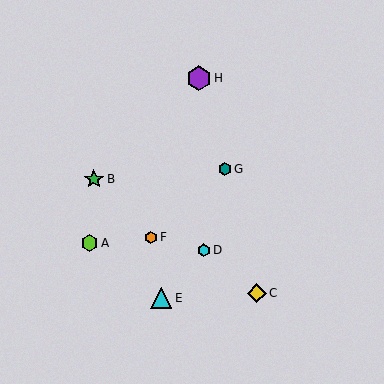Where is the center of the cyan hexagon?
The center of the cyan hexagon is at (204, 250).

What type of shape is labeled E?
Shape E is a cyan triangle.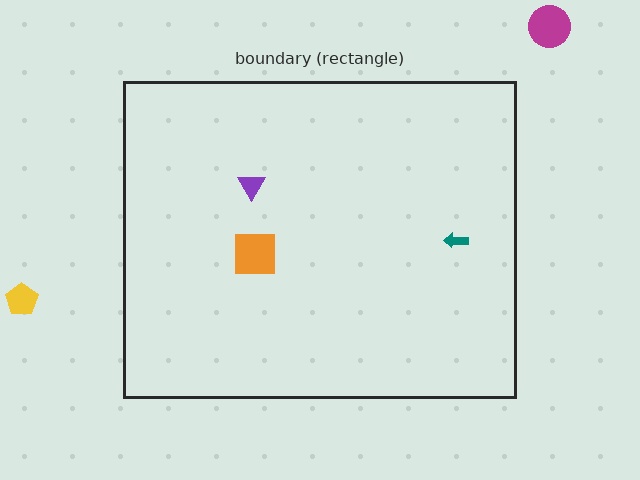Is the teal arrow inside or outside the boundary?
Inside.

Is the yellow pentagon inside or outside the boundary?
Outside.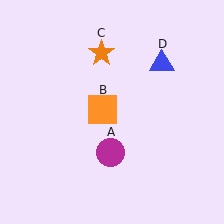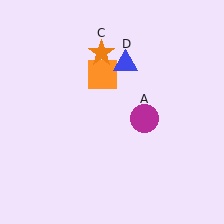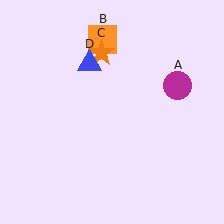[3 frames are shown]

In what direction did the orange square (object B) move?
The orange square (object B) moved up.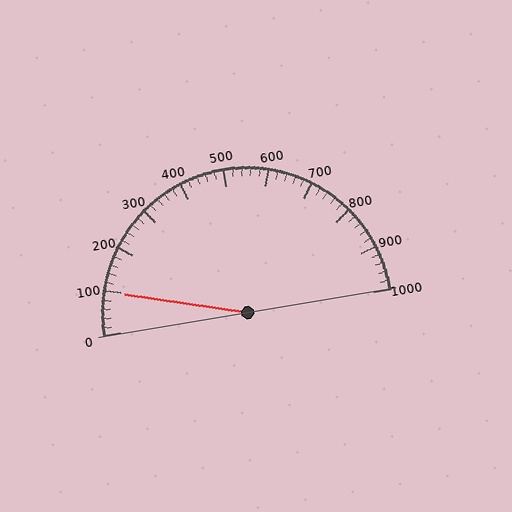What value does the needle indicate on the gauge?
The needle indicates approximately 100.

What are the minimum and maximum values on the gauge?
The gauge ranges from 0 to 1000.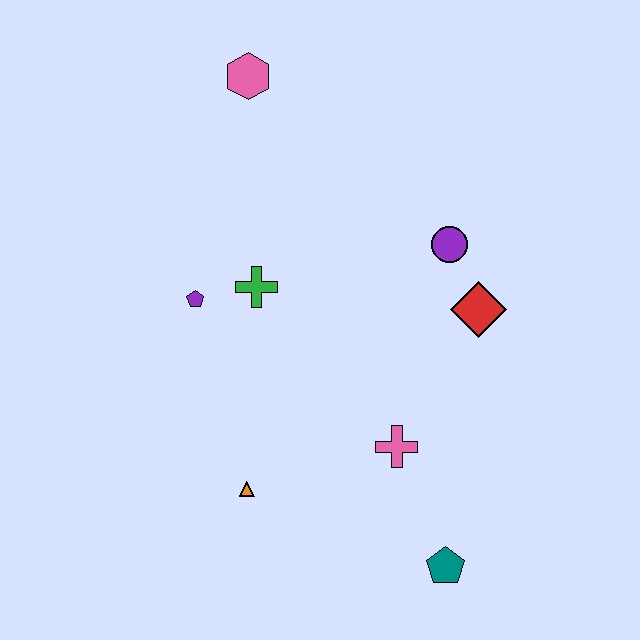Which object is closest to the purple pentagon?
The green cross is closest to the purple pentagon.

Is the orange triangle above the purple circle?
No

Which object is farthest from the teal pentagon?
The pink hexagon is farthest from the teal pentagon.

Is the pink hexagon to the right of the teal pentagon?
No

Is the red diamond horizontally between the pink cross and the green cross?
No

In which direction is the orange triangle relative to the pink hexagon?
The orange triangle is below the pink hexagon.